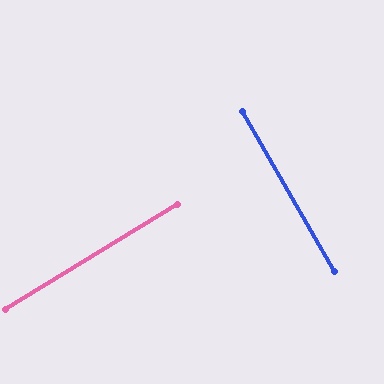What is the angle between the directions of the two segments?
Approximately 88 degrees.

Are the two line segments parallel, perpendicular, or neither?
Perpendicular — they meet at approximately 88°.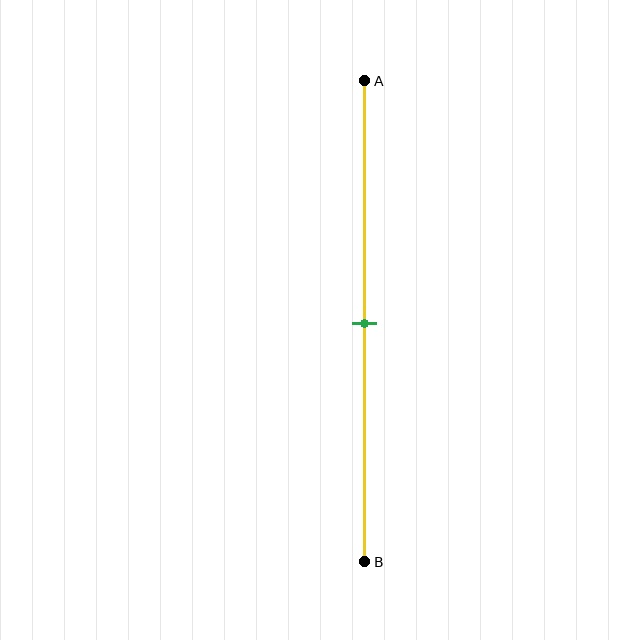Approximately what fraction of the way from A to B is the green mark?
The green mark is approximately 50% of the way from A to B.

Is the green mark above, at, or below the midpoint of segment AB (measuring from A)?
The green mark is approximately at the midpoint of segment AB.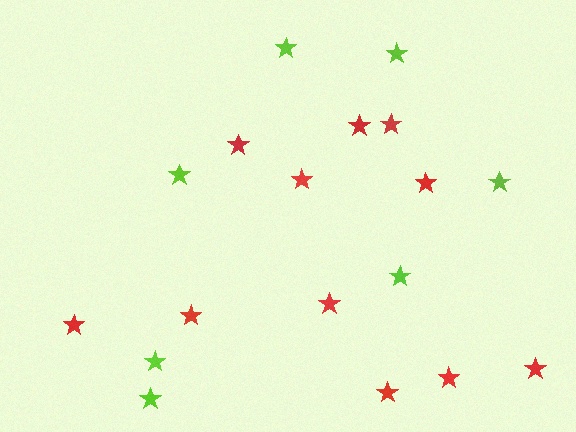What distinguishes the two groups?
There are 2 groups: one group of red stars (11) and one group of lime stars (7).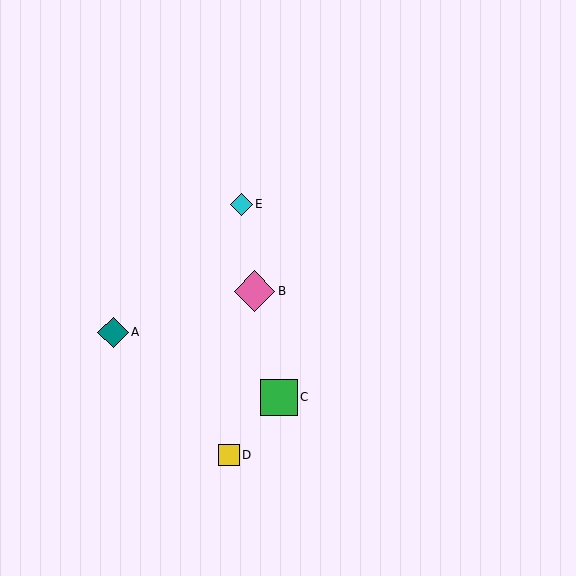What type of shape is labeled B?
Shape B is a pink diamond.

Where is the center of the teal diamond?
The center of the teal diamond is at (113, 332).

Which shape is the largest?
The pink diamond (labeled B) is the largest.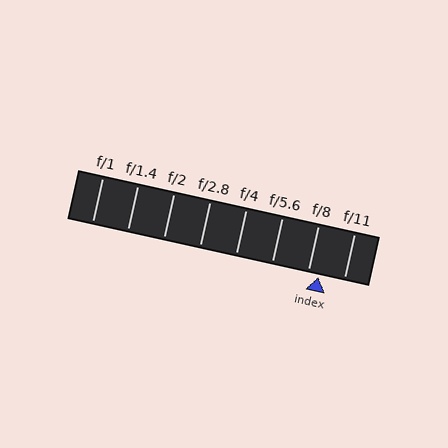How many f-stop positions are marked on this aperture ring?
There are 8 f-stop positions marked.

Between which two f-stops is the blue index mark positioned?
The index mark is between f/8 and f/11.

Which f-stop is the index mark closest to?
The index mark is closest to f/8.